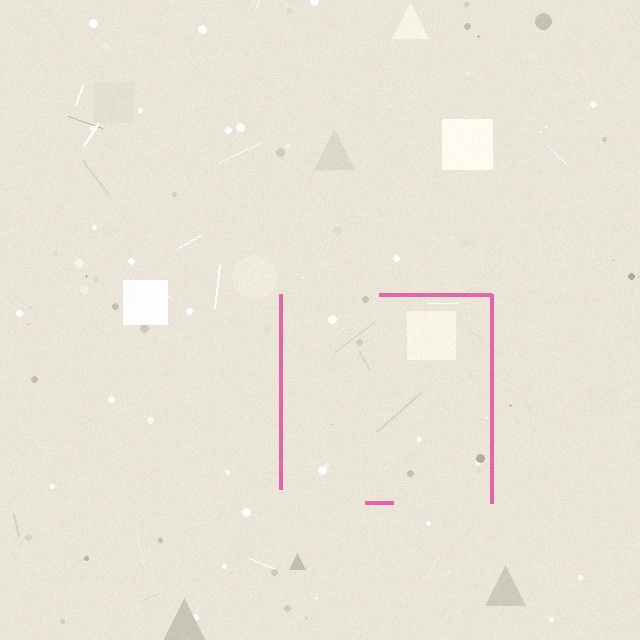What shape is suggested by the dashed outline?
The dashed outline suggests a square.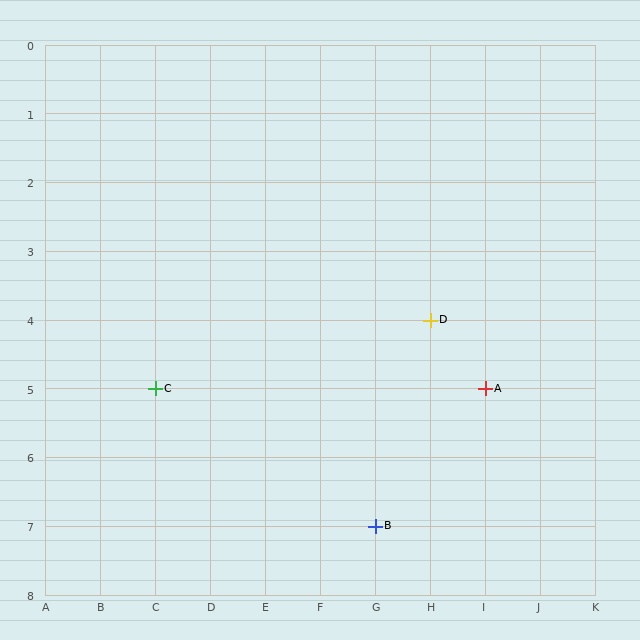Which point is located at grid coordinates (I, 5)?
Point A is at (I, 5).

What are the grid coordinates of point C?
Point C is at grid coordinates (C, 5).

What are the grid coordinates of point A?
Point A is at grid coordinates (I, 5).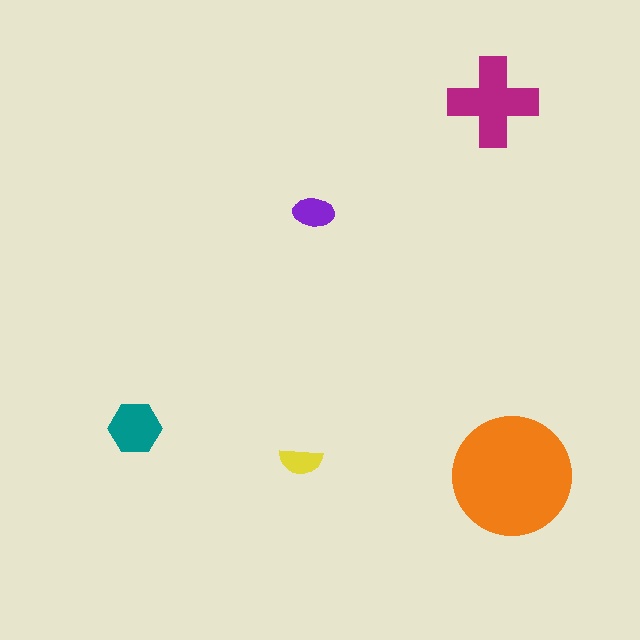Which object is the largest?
The orange circle.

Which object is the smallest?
The yellow semicircle.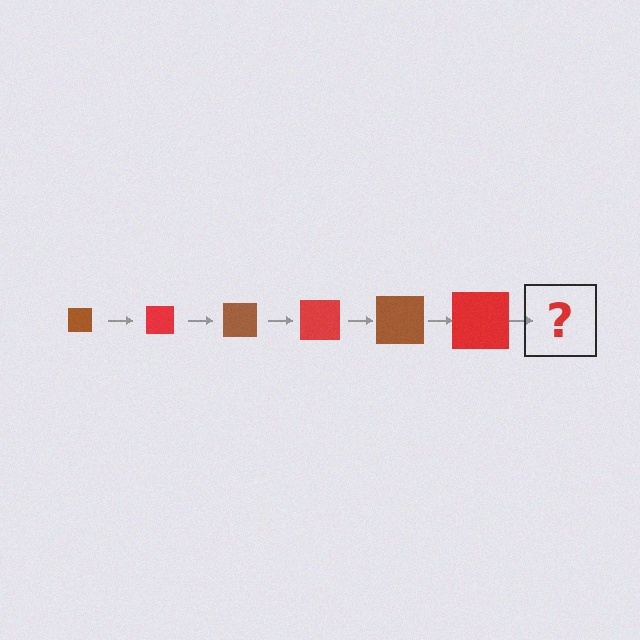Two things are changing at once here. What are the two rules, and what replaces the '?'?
The two rules are that the square grows larger each step and the color cycles through brown and red. The '?' should be a brown square, larger than the previous one.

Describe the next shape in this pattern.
It should be a brown square, larger than the previous one.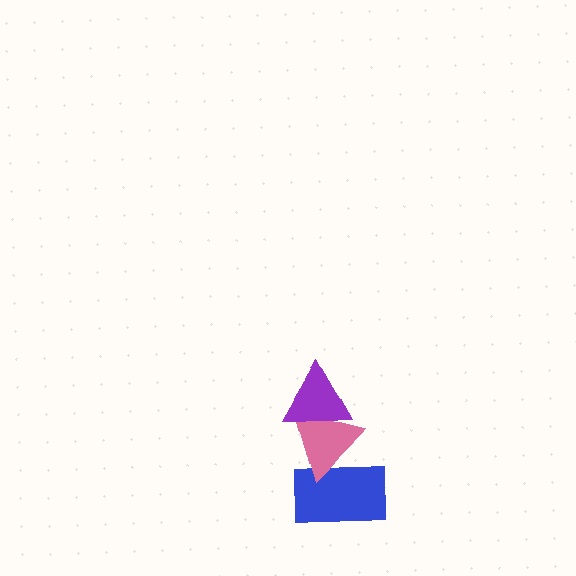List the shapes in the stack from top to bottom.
From top to bottom: the purple triangle, the pink triangle, the blue rectangle.